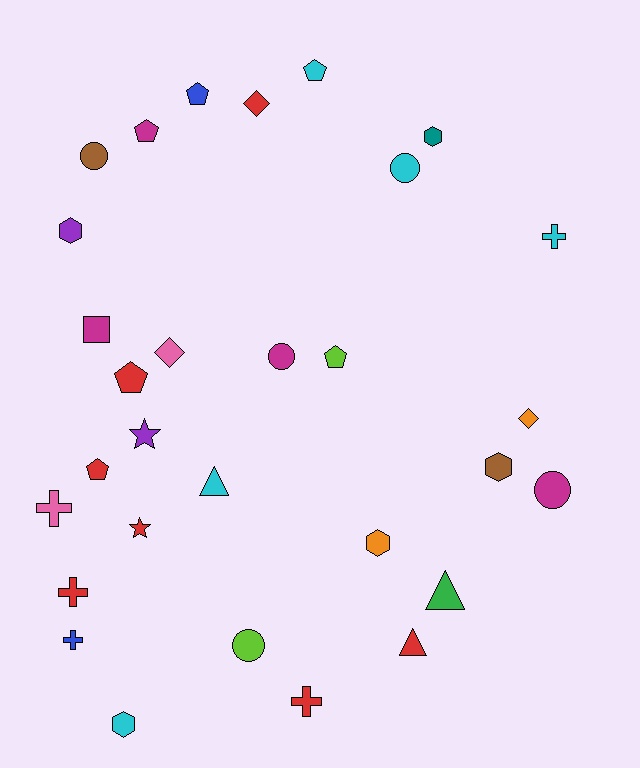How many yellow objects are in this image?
There are no yellow objects.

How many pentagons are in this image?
There are 6 pentagons.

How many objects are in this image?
There are 30 objects.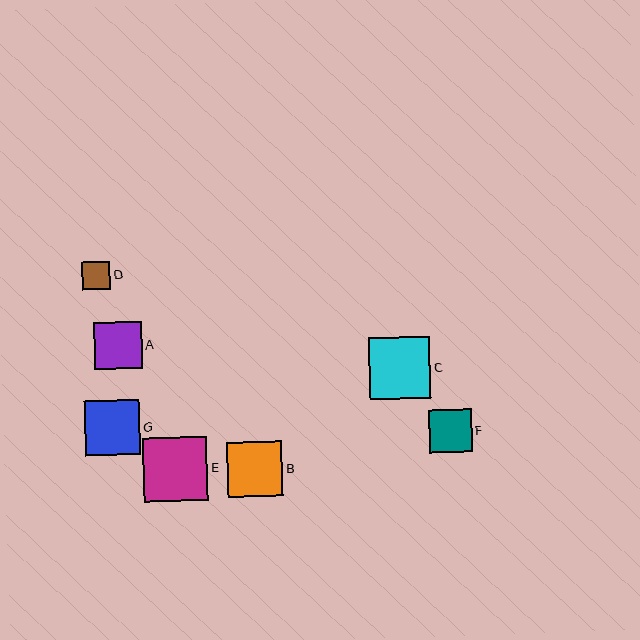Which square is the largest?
Square E is the largest with a size of approximately 64 pixels.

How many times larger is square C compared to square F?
Square C is approximately 1.4 times the size of square F.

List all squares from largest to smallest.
From largest to smallest: E, C, G, B, A, F, D.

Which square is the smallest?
Square D is the smallest with a size of approximately 28 pixels.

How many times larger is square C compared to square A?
Square C is approximately 1.3 times the size of square A.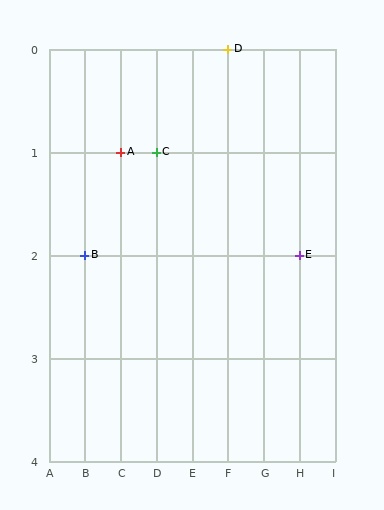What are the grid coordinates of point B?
Point B is at grid coordinates (B, 2).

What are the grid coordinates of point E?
Point E is at grid coordinates (H, 2).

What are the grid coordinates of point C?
Point C is at grid coordinates (D, 1).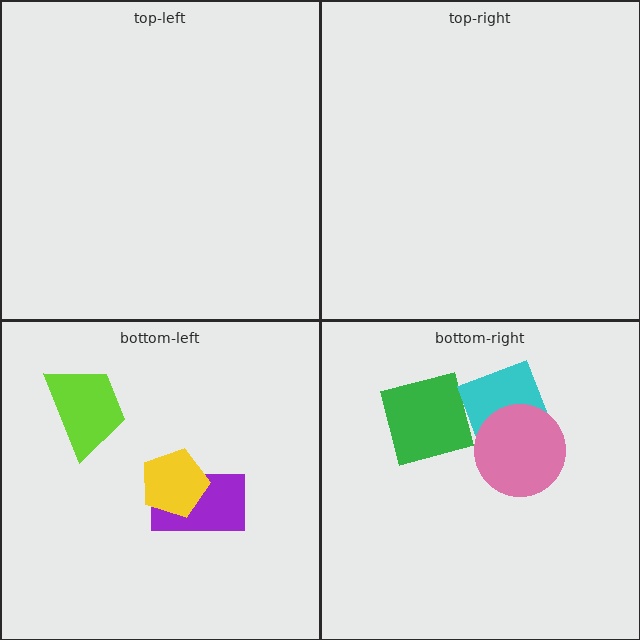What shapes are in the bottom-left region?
The lime trapezoid, the purple rectangle, the yellow pentagon.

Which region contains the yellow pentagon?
The bottom-left region.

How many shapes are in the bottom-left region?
3.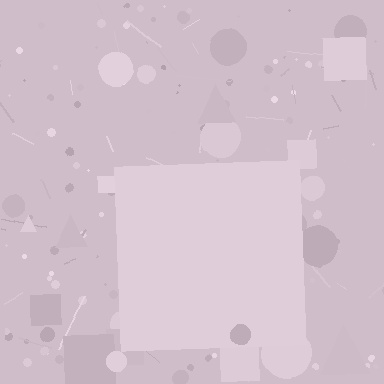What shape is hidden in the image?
A square is hidden in the image.